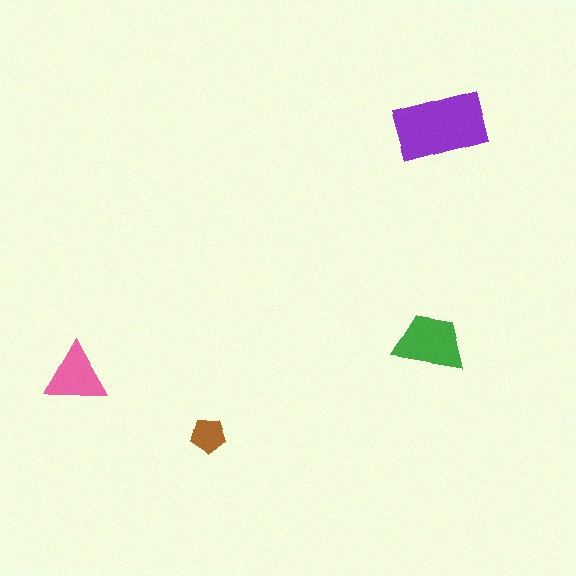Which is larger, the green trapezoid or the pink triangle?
The green trapezoid.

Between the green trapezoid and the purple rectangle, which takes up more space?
The purple rectangle.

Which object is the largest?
The purple rectangle.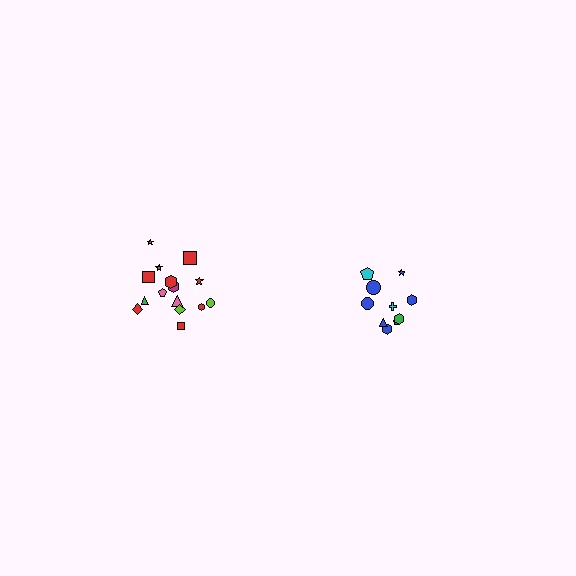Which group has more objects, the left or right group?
The left group.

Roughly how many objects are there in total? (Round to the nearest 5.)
Roughly 25 objects in total.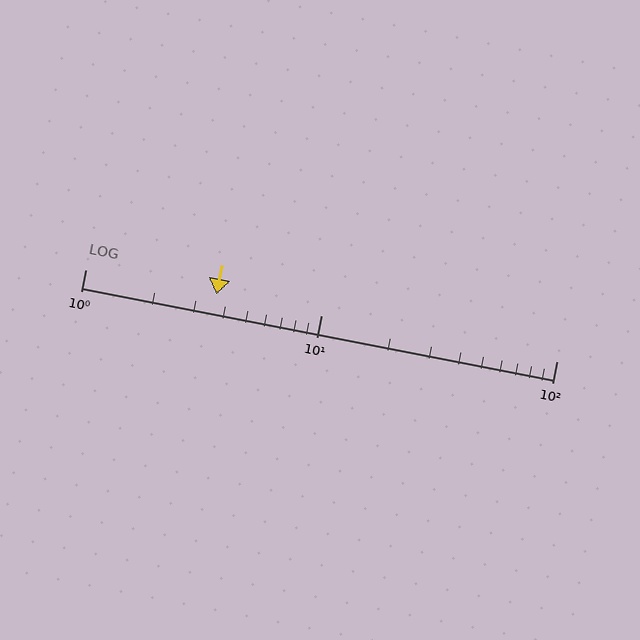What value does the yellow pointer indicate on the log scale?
The pointer indicates approximately 3.6.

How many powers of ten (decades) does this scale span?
The scale spans 2 decades, from 1 to 100.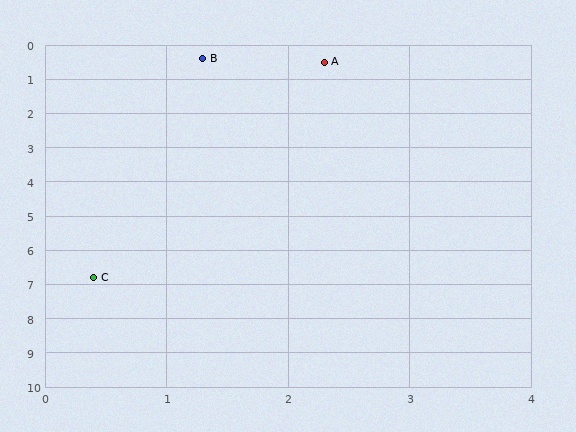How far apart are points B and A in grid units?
Points B and A are about 1.0 grid units apart.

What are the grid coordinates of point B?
Point B is at approximately (1.3, 0.4).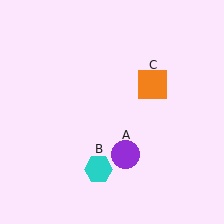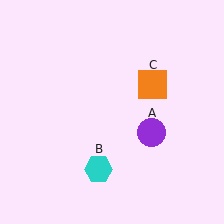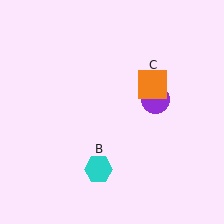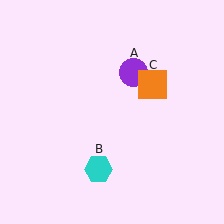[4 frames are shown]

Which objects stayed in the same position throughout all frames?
Cyan hexagon (object B) and orange square (object C) remained stationary.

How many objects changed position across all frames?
1 object changed position: purple circle (object A).